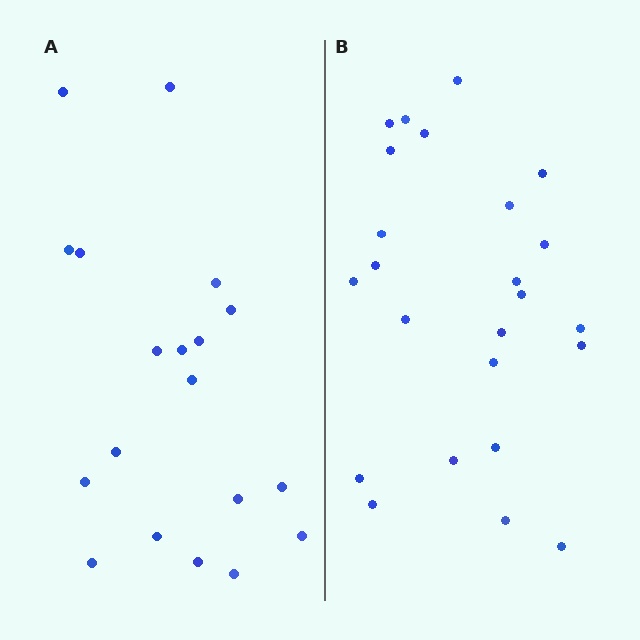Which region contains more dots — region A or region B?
Region B (the right region) has more dots.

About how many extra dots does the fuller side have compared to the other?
Region B has about 5 more dots than region A.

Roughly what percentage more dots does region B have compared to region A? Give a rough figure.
About 25% more.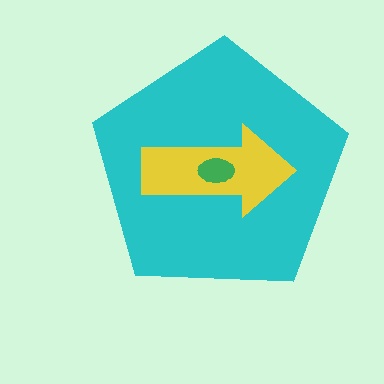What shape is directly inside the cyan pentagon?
The yellow arrow.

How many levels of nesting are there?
3.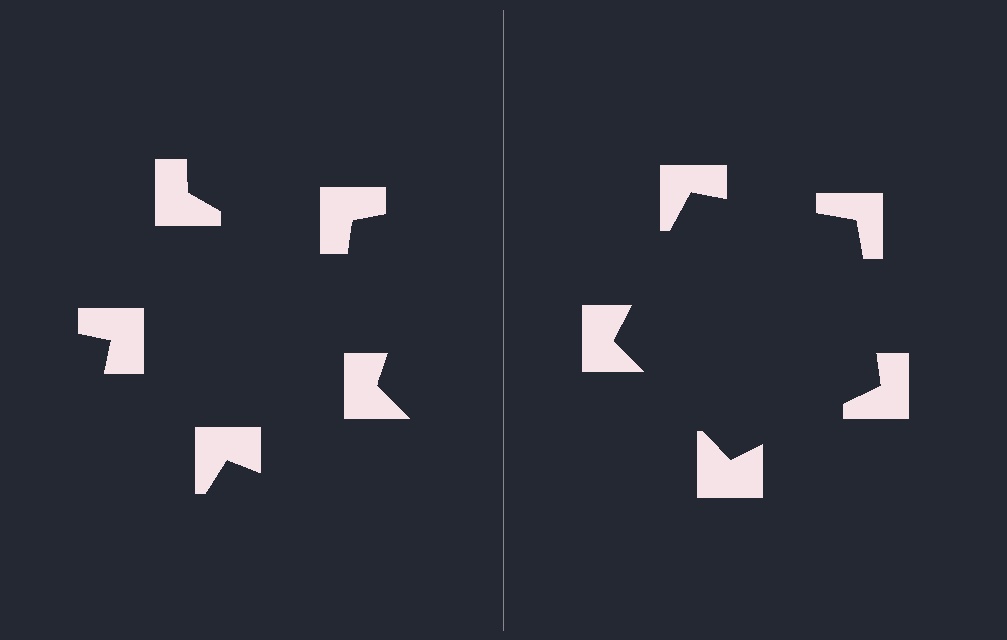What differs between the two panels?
The notched squares are positioned identically on both sides; only the wedge orientations differ. On the right they align to a pentagon; on the left they are misaligned.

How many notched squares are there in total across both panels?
10 — 5 on each side.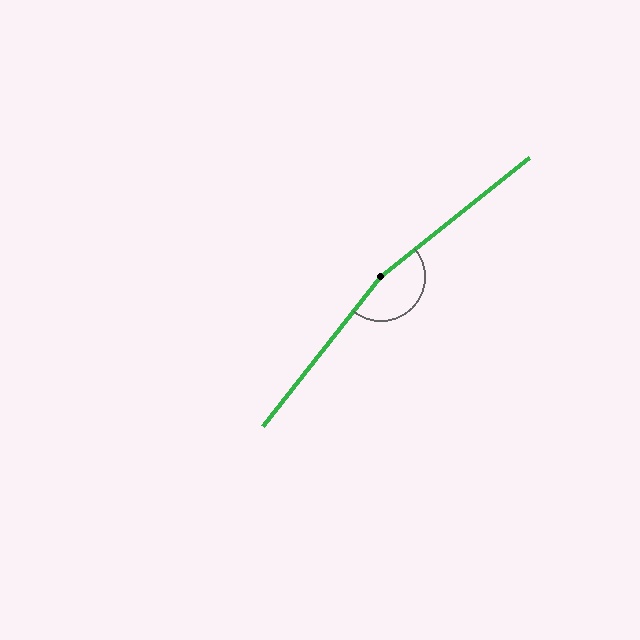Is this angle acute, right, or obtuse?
It is obtuse.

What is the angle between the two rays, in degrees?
Approximately 167 degrees.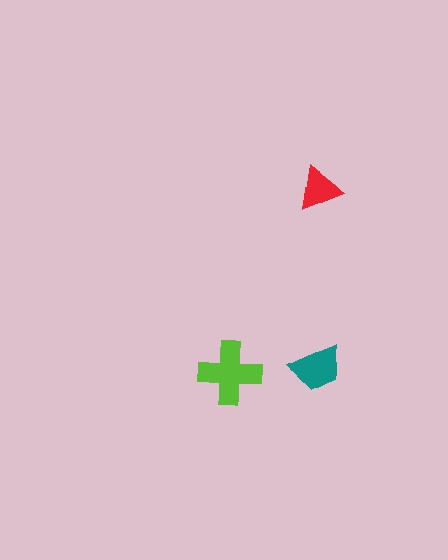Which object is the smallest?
The red triangle.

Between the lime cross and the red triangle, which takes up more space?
The lime cross.